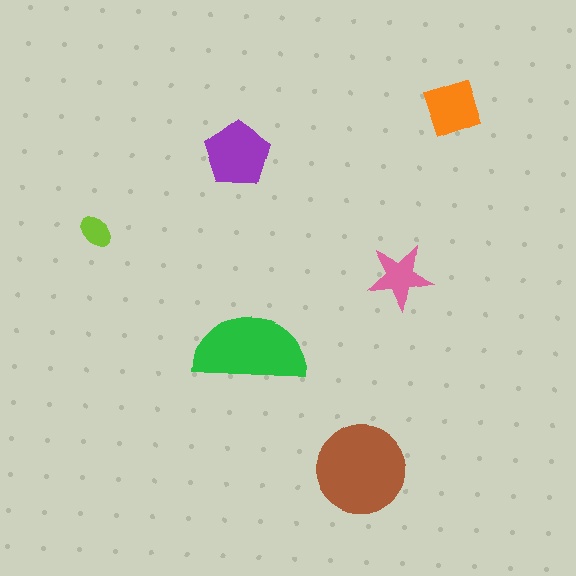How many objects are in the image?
There are 6 objects in the image.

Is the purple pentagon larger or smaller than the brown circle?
Smaller.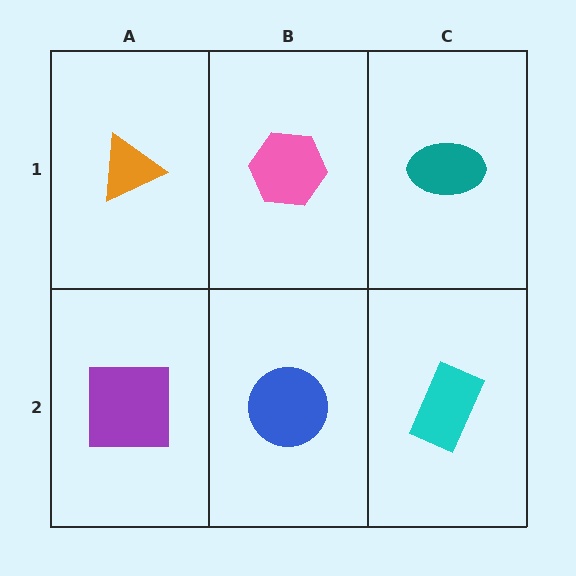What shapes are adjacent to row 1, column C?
A cyan rectangle (row 2, column C), a pink hexagon (row 1, column B).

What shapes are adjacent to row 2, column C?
A teal ellipse (row 1, column C), a blue circle (row 2, column B).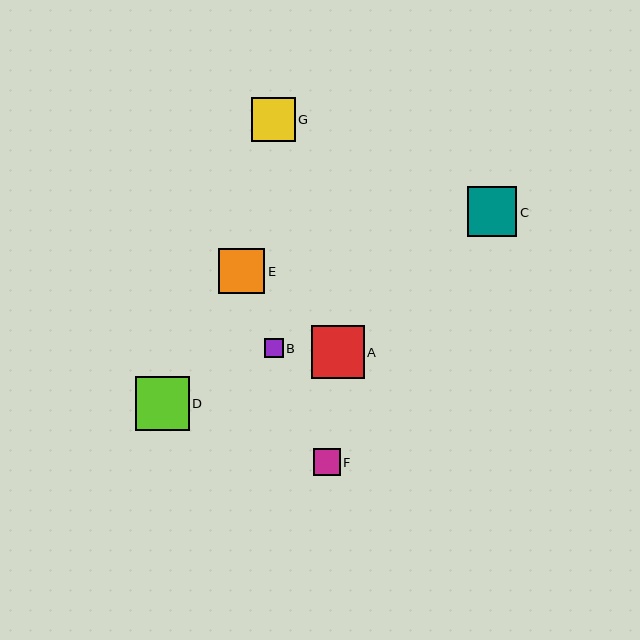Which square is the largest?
Square D is the largest with a size of approximately 54 pixels.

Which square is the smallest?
Square B is the smallest with a size of approximately 19 pixels.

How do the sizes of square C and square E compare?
Square C and square E are approximately the same size.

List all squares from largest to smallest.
From largest to smallest: D, A, C, E, G, F, B.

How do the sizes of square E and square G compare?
Square E and square G are approximately the same size.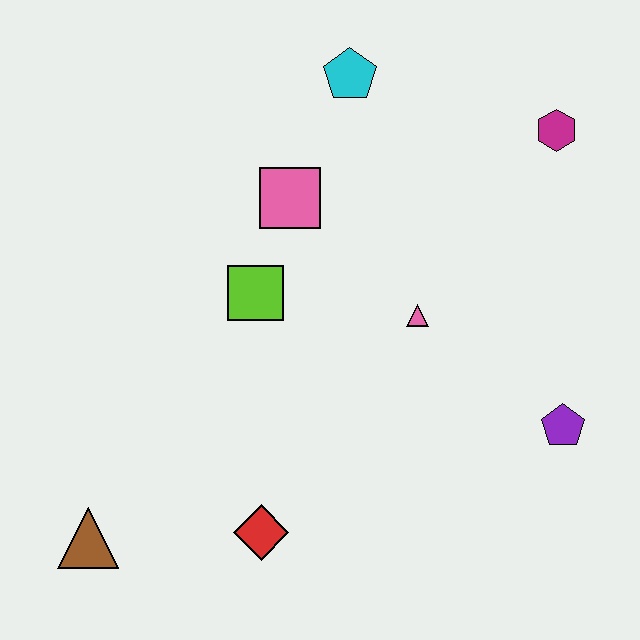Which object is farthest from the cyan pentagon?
The brown triangle is farthest from the cyan pentagon.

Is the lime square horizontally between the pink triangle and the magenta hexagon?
No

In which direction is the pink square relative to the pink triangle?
The pink square is to the left of the pink triangle.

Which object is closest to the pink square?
The lime square is closest to the pink square.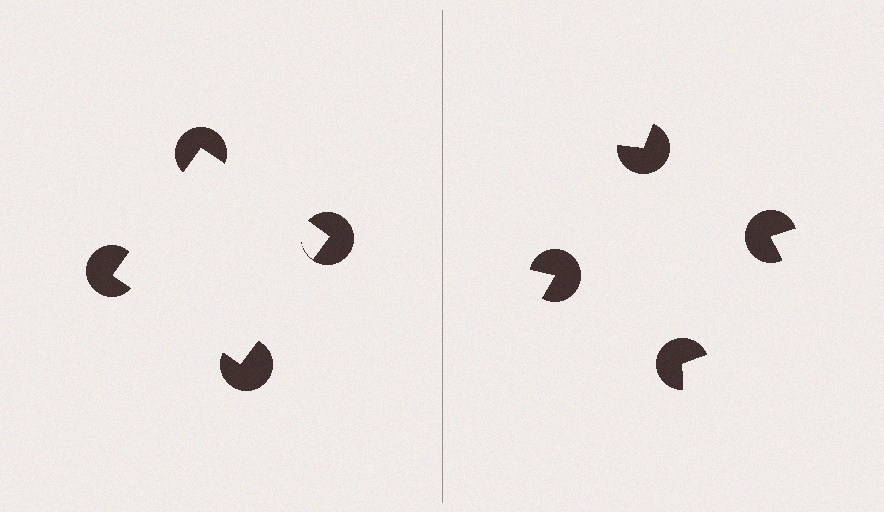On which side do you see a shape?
An illusory square appears on the left side. On the right side the wedge cuts are rotated, so no coherent shape forms.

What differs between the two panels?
The pac-man discs are positioned identically on both sides; only the wedge orientations differ. On the left they align to a square; on the right they are misaligned.